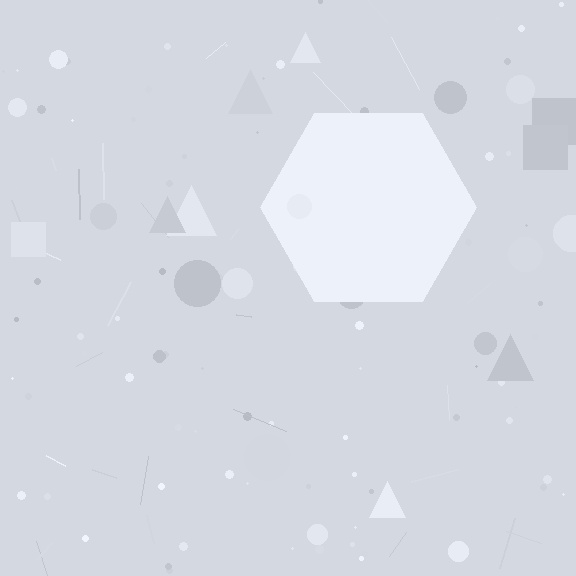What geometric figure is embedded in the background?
A hexagon is embedded in the background.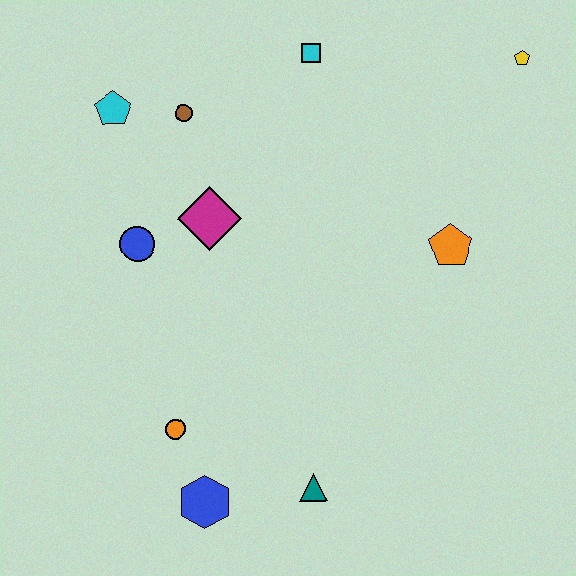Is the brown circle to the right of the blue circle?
Yes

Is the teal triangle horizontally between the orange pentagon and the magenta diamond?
Yes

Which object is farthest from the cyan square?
The blue hexagon is farthest from the cyan square.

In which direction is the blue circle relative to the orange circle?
The blue circle is above the orange circle.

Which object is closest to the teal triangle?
The blue hexagon is closest to the teal triangle.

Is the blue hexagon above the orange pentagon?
No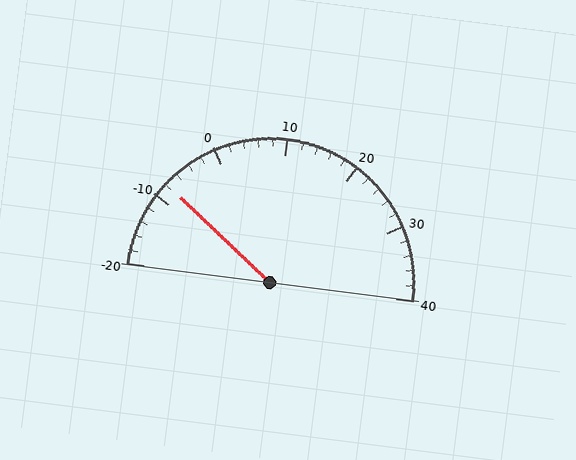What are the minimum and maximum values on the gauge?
The gauge ranges from -20 to 40.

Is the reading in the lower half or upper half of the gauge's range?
The reading is in the lower half of the range (-20 to 40).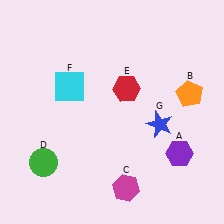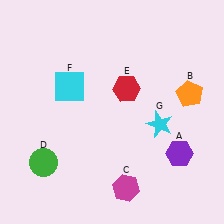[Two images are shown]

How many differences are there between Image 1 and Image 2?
There is 1 difference between the two images.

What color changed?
The star (G) changed from blue in Image 1 to cyan in Image 2.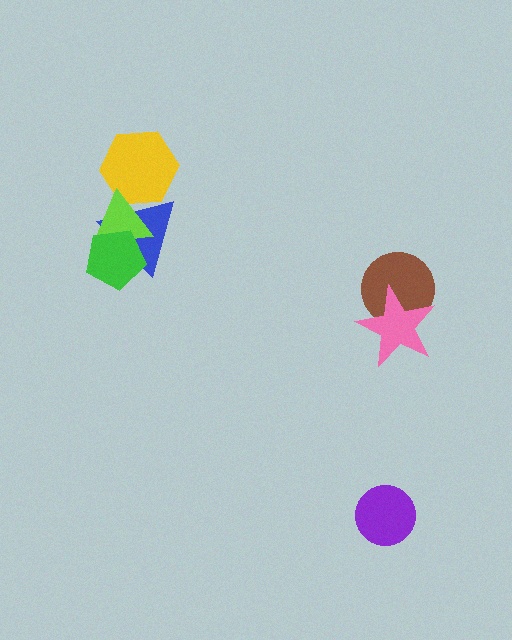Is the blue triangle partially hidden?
Yes, it is partially covered by another shape.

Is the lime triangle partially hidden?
Yes, it is partially covered by another shape.